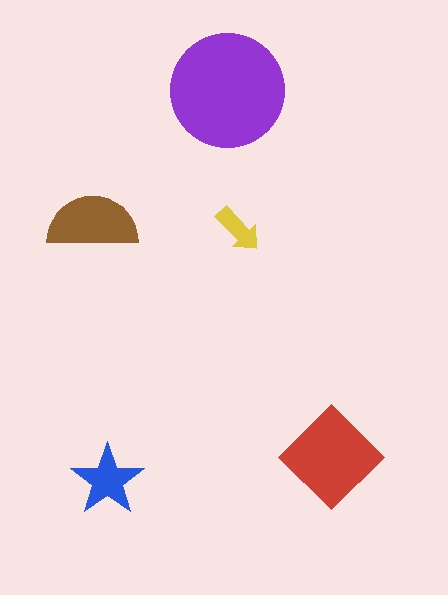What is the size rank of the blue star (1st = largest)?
4th.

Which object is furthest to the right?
The red diamond is rightmost.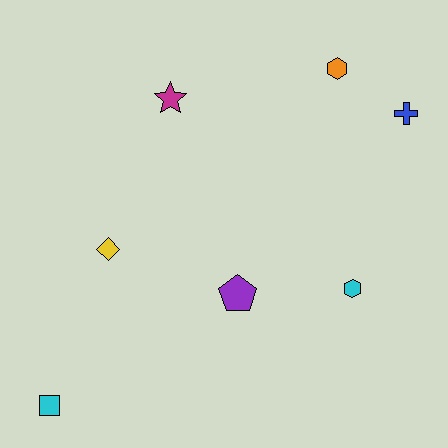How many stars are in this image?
There is 1 star.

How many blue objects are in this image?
There is 1 blue object.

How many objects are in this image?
There are 7 objects.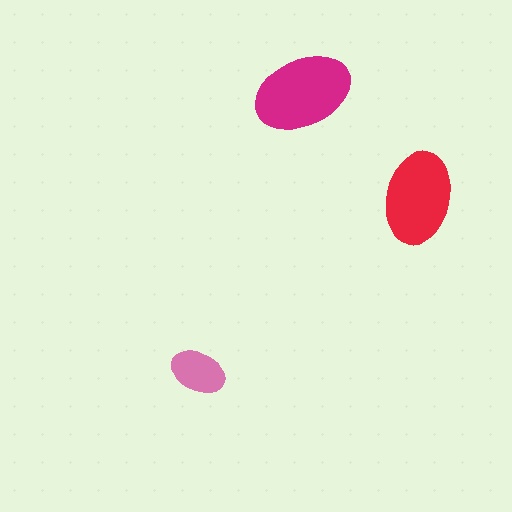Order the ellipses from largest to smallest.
the magenta one, the red one, the pink one.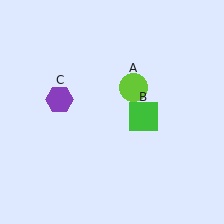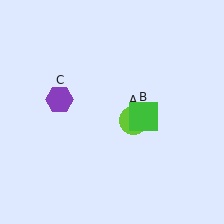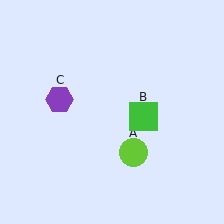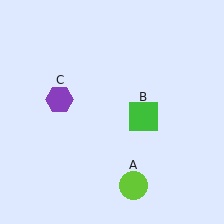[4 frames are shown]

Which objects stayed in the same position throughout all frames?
Green square (object B) and purple hexagon (object C) remained stationary.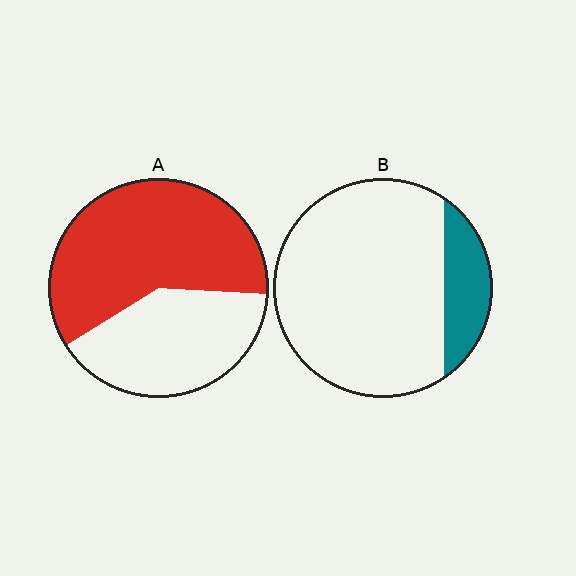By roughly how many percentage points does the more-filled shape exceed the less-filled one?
By roughly 45 percentage points (A over B).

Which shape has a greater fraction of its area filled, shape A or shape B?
Shape A.